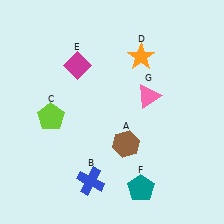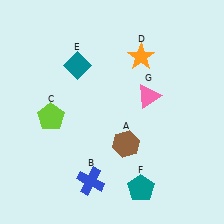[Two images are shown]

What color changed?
The diamond (E) changed from magenta in Image 1 to teal in Image 2.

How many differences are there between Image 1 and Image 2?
There is 1 difference between the two images.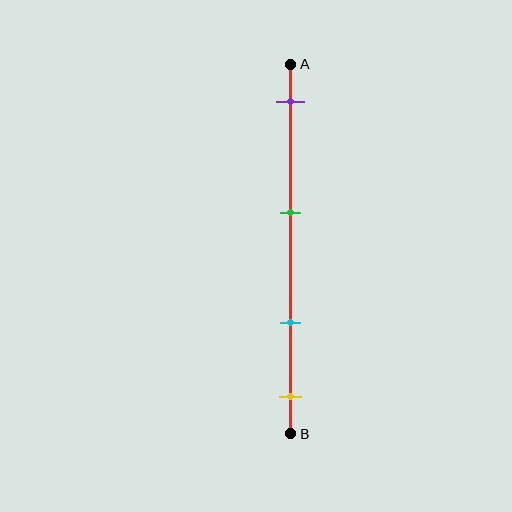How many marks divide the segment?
There are 4 marks dividing the segment.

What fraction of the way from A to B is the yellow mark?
The yellow mark is approximately 90% (0.9) of the way from A to B.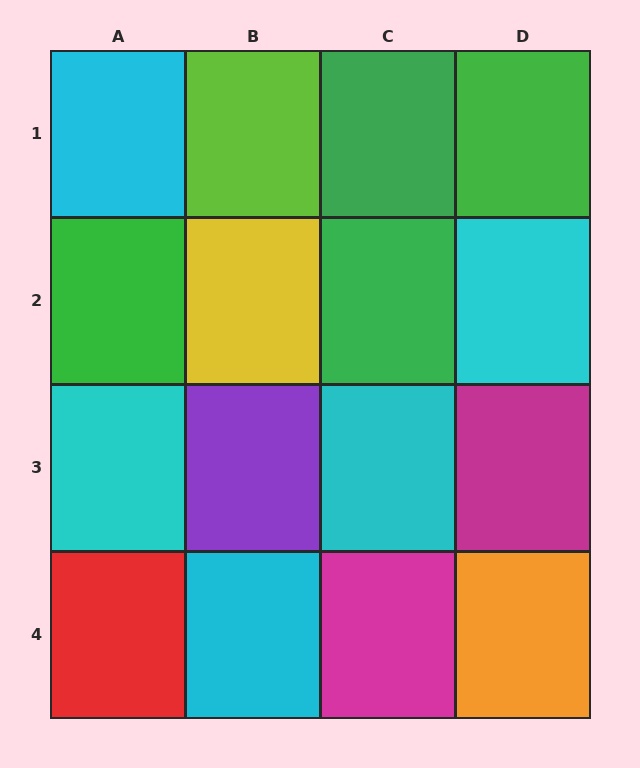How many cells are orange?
1 cell is orange.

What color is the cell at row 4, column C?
Magenta.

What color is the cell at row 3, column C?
Cyan.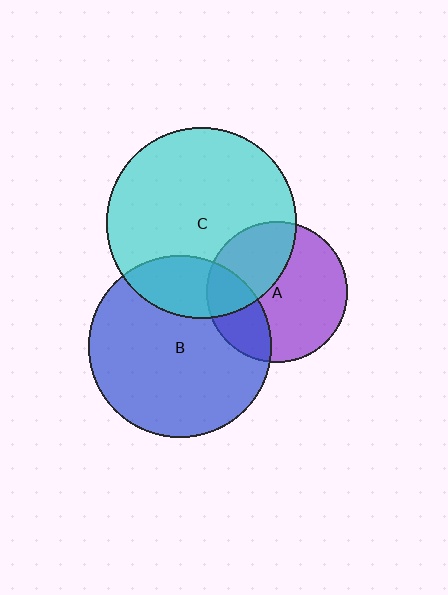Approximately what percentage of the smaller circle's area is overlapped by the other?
Approximately 20%.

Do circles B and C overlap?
Yes.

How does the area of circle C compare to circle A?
Approximately 1.8 times.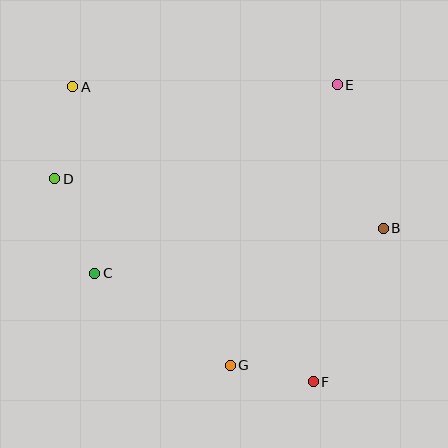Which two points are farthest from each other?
Points A and F are farthest from each other.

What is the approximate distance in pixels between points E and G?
The distance between E and G is approximately 300 pixels.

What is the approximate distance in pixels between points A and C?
The distance between A and C is approximately 188 pixels.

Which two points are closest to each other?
Points F and G are closest to each other.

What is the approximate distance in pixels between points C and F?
The distance between C and F is approximately 244 pixels.